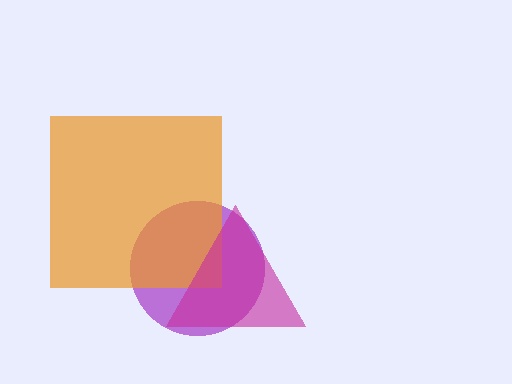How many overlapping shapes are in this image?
There are 3 overlapping shapes in the image.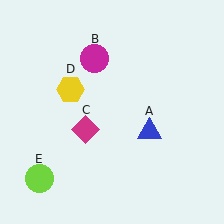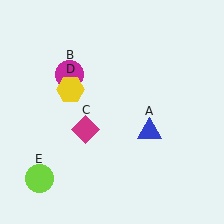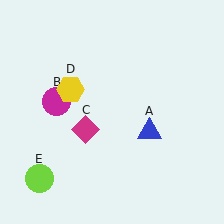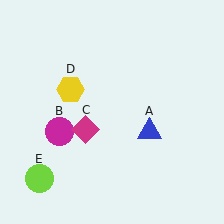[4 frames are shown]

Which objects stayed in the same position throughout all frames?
Blue triangle (object A) and magenta diamond (object C) and yellow hexagon (object D) and lime circle (object E) remained stationary.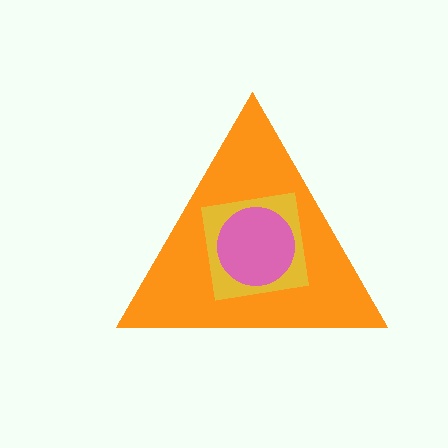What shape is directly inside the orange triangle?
The yellow square.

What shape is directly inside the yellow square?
The pink circle.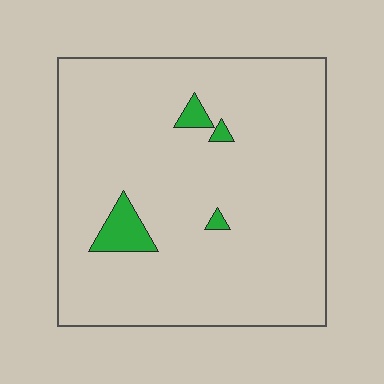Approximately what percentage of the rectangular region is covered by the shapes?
Approximately 5%.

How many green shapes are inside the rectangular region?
4.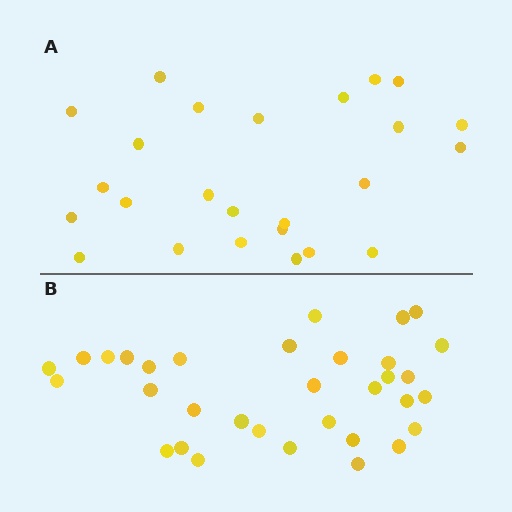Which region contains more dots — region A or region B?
Region B (the bottom region) has more dots.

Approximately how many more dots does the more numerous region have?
Region B has roughly 8 or so more dots than region A.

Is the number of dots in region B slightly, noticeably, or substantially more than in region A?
Region B has noticeably more, but not dramatically so. The ratio is roughly 1.3 to 1.